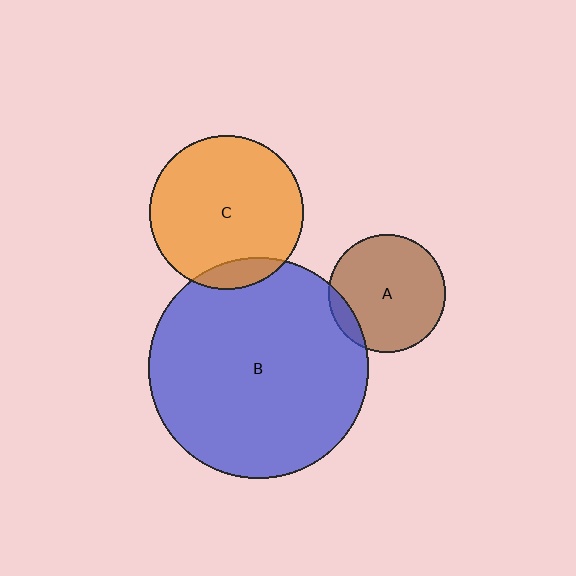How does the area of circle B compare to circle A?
Approximately 3.5 times.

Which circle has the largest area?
Circle B (blue).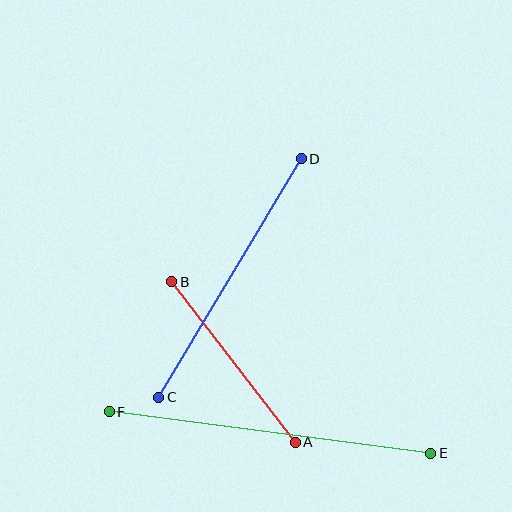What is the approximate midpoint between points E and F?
The midpoint is at approximately (270, 432) pixels.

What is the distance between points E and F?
The distance is approximately 324 pixels.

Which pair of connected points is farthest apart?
Points E and F are farthest apart.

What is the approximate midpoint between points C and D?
The midpoint is at approximately (230, 278) pixels.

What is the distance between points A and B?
The distance is approximately 202 pixels.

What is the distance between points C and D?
The distance is approximately 278 pixels.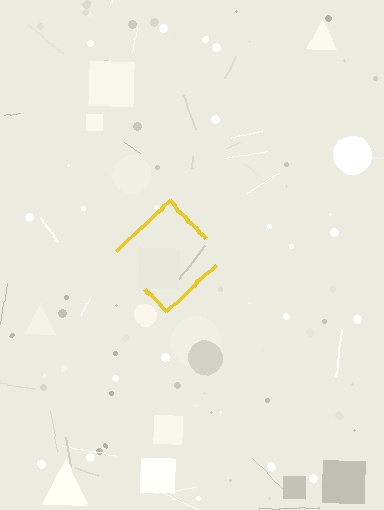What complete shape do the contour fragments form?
The contour fragments form a diamond.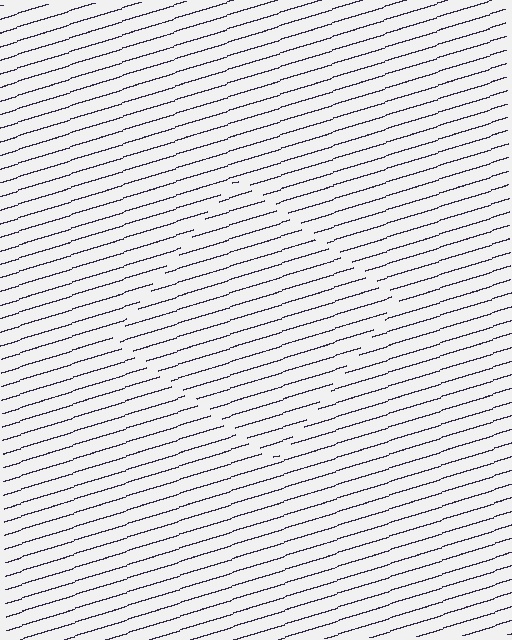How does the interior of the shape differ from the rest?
The interior of the shape contains the same grating, shifted by half a period — the contour is defined by the phase discontinuity where line-ends from the inner and outer gratings abut.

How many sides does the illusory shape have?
4 sides — the line-ends trace a square.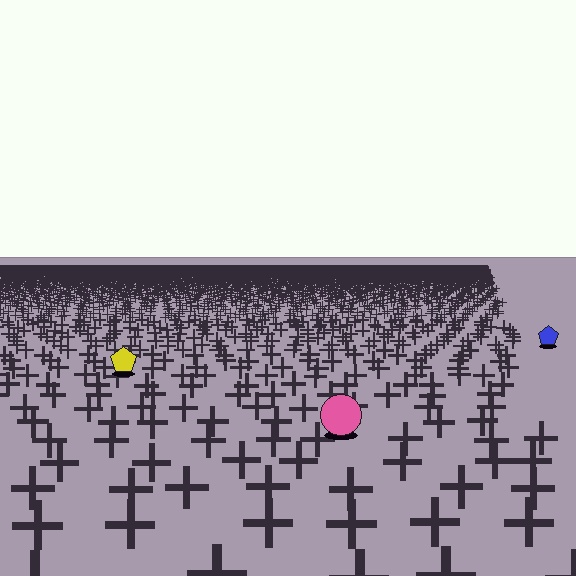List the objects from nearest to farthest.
From nearest to farthest: the pink circle, the yellow pentagon, the blue pentagon.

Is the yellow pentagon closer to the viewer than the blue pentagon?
Yes. The yellow pentagon is closer — you can tell from the texture gradient: the ground texture is coarser near it.